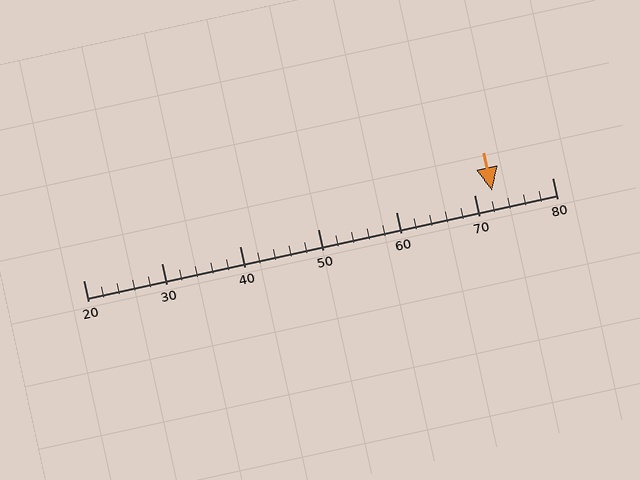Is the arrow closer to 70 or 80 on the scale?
The arrow is closer to 70.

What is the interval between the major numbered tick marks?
The major tick marks are spaced 10 units apart.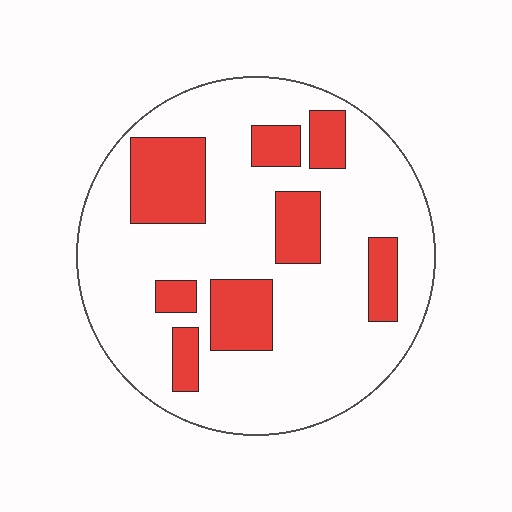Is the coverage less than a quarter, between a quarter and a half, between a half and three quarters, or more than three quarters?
Less than a quarter.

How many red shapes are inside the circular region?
8.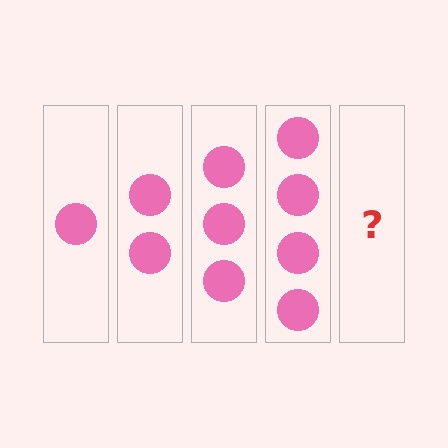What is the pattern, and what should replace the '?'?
The pattern is that each step adds one more circle. The '?' should be 5 circles.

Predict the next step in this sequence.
The next step is 5 circles.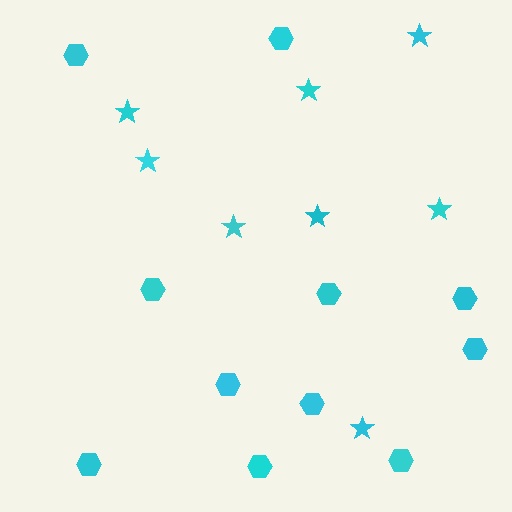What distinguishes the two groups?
There are 2 groups: one group of stars (8) and one group of hexagons (11).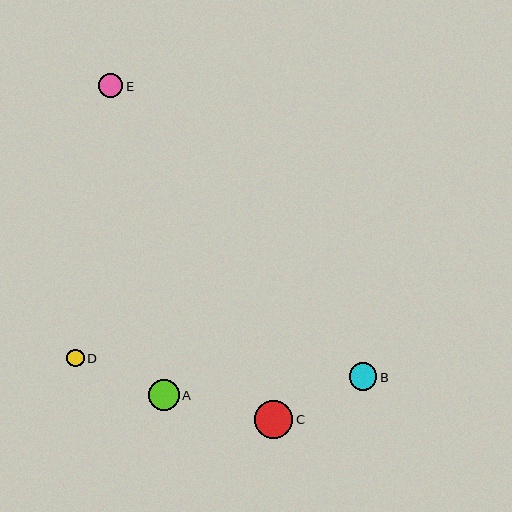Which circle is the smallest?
Circle D is the smallest with a size of approximately 18 pixels.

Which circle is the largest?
Circle C is the largest with a size of approximately 38 pixels.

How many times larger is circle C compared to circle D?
Circle C is approximately 2.1 times the size of circle D.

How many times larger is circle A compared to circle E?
Circle A is approximately 1.3 times the size of circle E.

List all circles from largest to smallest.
From largest to smallest: C, A, B, E, D.